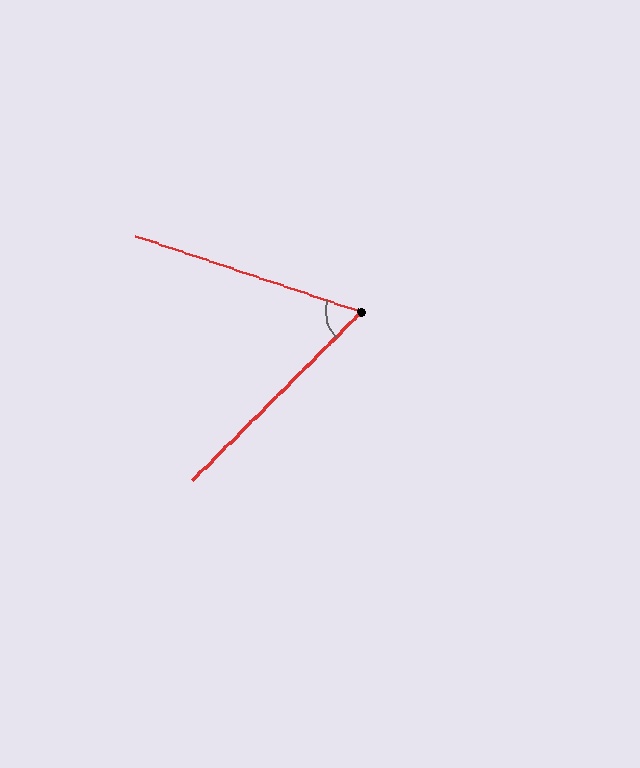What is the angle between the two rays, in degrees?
Approximately 63 degrees.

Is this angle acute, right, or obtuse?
It is acute.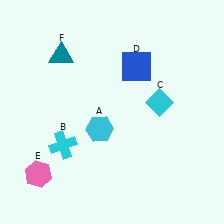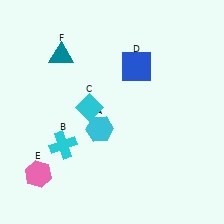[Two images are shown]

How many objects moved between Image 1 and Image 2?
1 object moved between the two images.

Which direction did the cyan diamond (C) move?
The cyan diamond (C) moved left.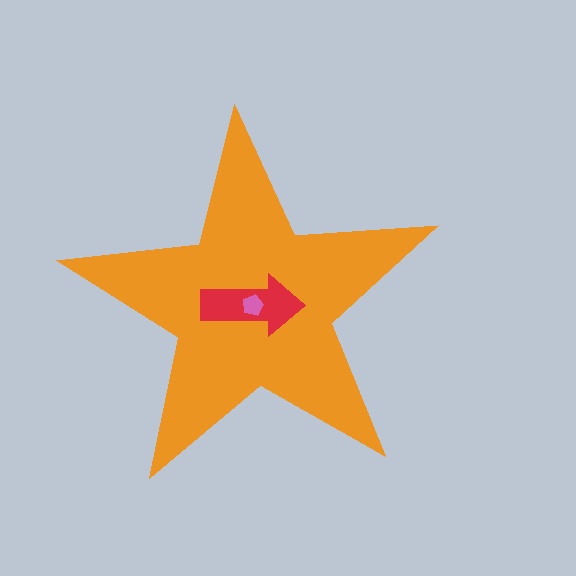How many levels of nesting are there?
3.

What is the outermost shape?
The orange star.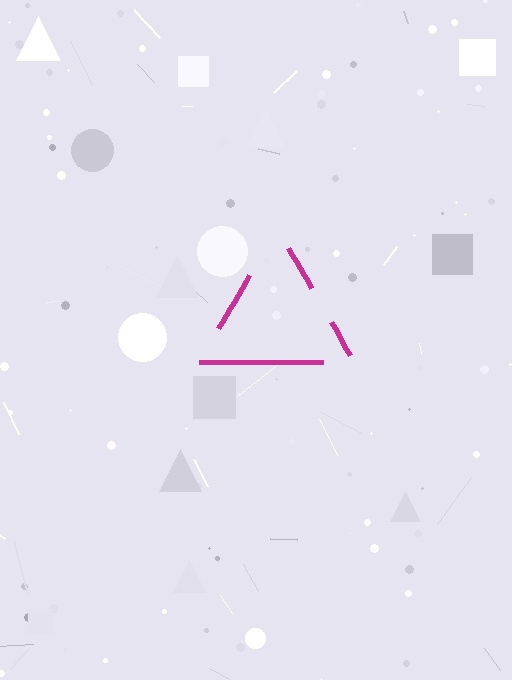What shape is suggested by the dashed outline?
The dashed outline suggests a triangle.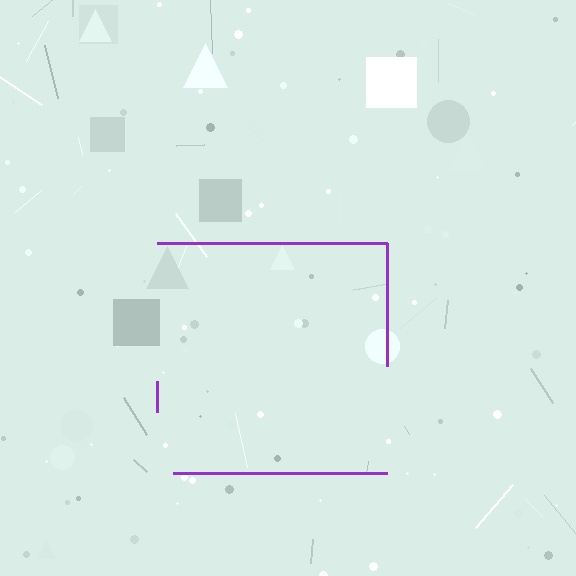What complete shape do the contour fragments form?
The contour fragments form a square.